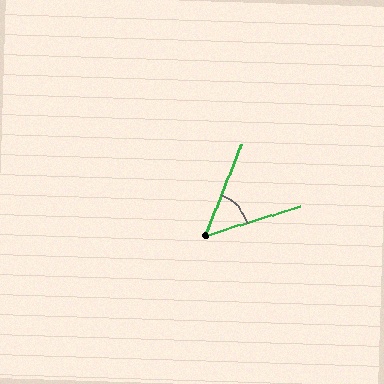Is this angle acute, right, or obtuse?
It is acute.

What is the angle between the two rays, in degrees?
Approximately 51 degrees.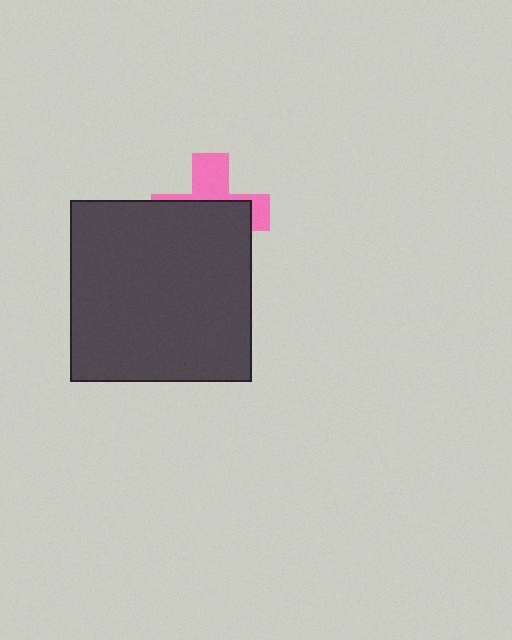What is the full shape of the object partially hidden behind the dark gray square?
The partially hidden object is a pink cross.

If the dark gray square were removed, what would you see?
You would see the complete pink cross.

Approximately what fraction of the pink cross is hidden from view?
Roughly 63% of the pink cross is hidden behind the dark gray square.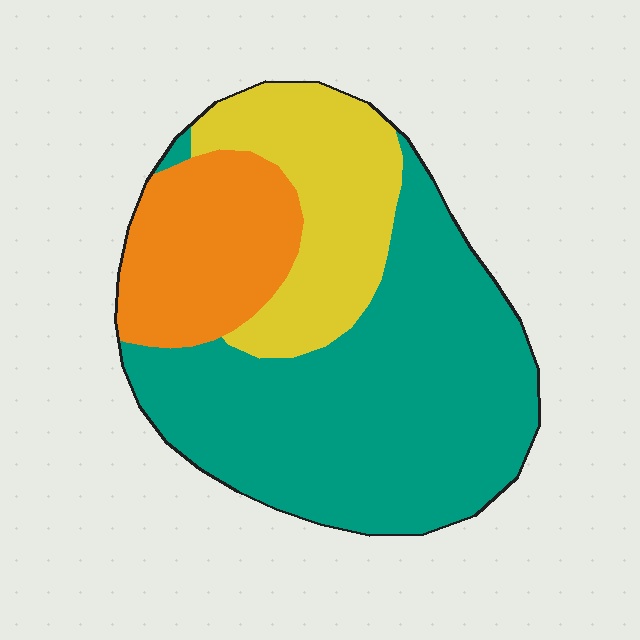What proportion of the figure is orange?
Orange covers about 20% of the figure.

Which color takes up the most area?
Teal, at roughly 55%.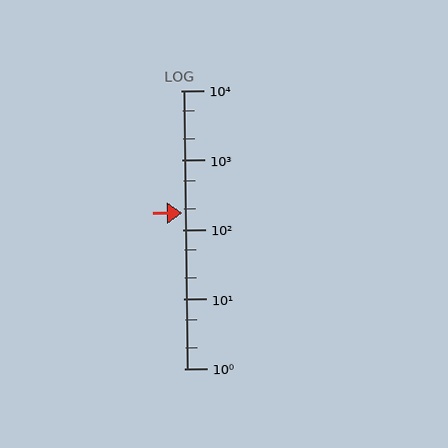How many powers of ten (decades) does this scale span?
The scale spans 4 decades, from 1 to 10000.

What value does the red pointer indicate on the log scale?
The pointer indicates approximately 170.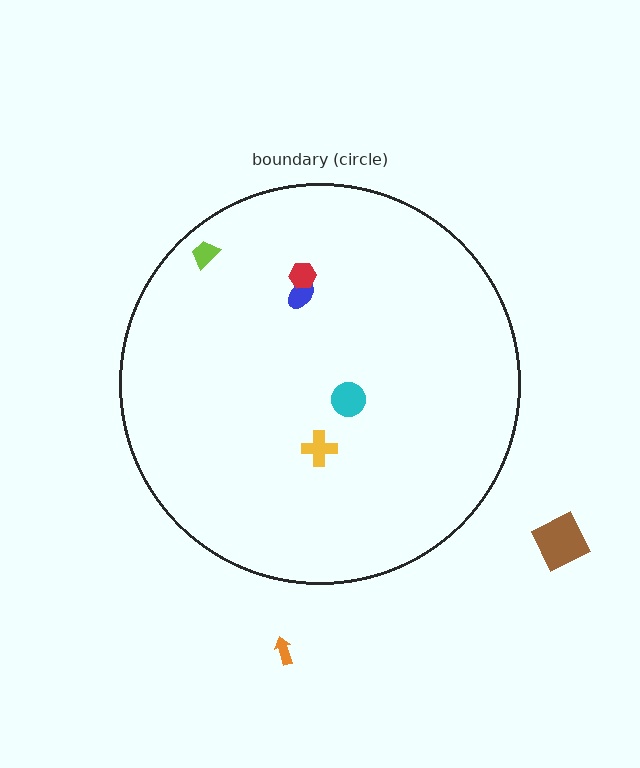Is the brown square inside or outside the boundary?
Outside.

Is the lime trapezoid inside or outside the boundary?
Inside.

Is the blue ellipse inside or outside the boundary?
Inside.